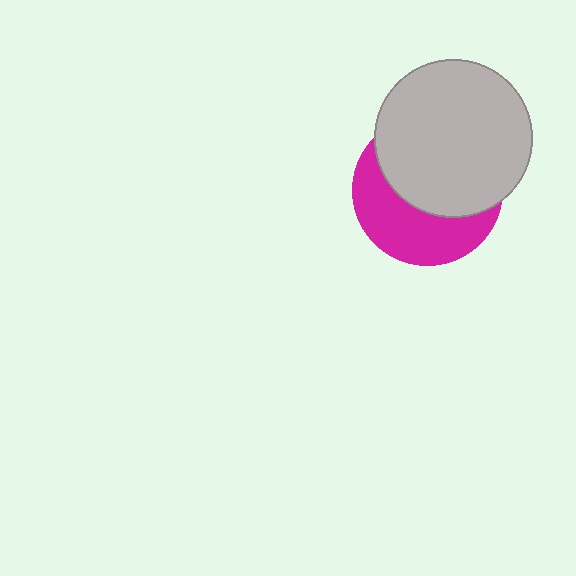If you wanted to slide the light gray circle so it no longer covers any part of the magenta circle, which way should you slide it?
Slide it up — that is the most direct way to separate the two shapes.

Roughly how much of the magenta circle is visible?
A small part of it is visible (roughly 44%).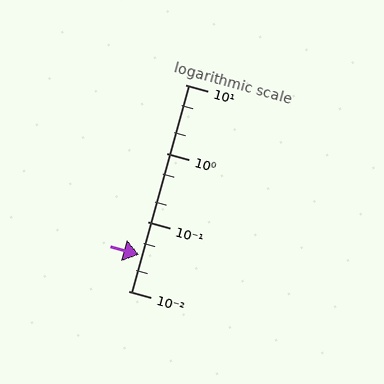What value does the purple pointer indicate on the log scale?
The pointer indicates approximately 0.034.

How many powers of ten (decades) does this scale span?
The scale spans 3 decades, from 0.01 to 10.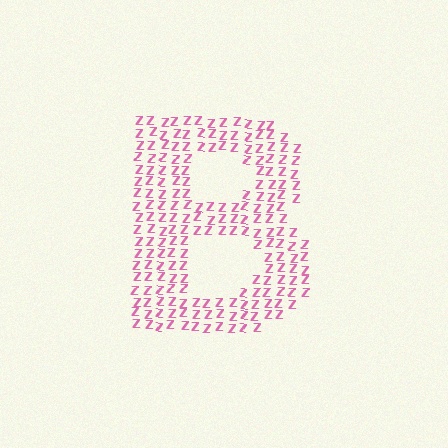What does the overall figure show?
The overall figure shows the letter B.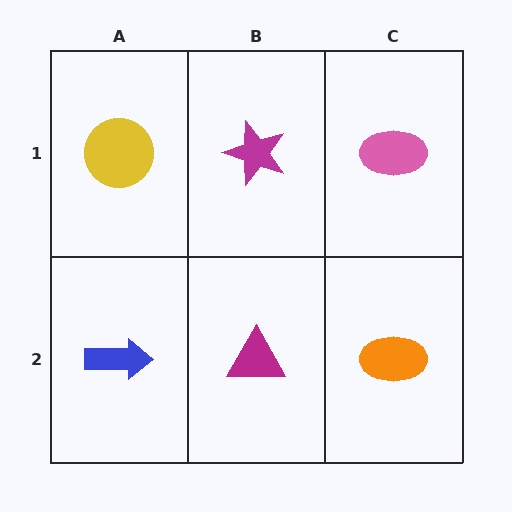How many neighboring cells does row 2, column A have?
2.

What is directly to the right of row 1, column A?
A magenta star.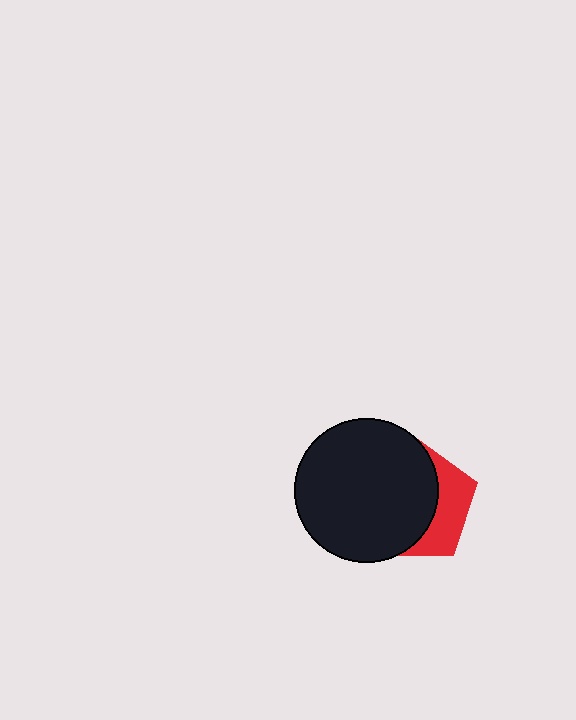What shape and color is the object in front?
The object in front is a black circle.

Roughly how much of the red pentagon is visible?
A small part of it is visible (roughly 34%).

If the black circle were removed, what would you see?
You would see the complete red pentagon.